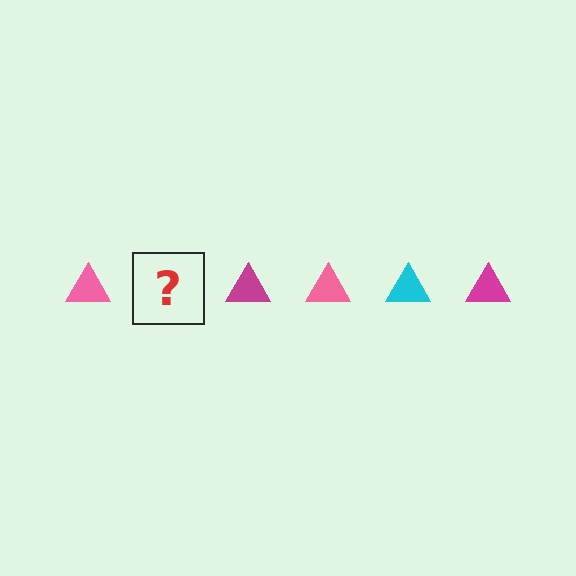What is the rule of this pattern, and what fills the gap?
The rule is that the pattern cycles through pink, cyan, magenta triangles. The gap should be filled with a cyan triangle.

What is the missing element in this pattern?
The missing element is a cyan triangle.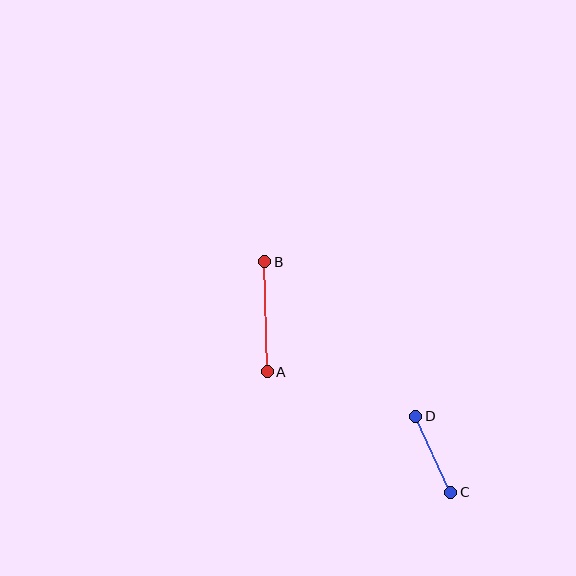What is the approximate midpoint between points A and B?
The midpoint is at approximately (266, 317) pixels.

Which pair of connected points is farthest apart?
Points A and B are farthest apart.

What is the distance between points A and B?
The distance is approximately 110 pixels.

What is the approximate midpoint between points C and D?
The midpoint is at approximately (433, 454) pixels.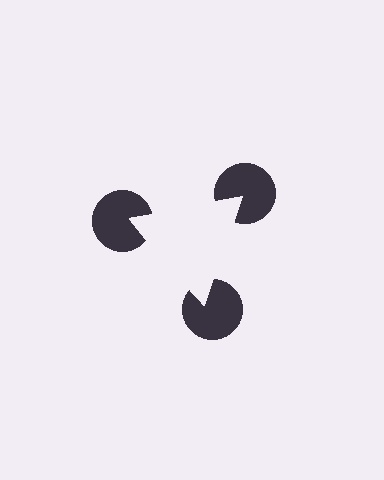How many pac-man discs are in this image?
There are 3 — one at each vertex of the illusory triangle.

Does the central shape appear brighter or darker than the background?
It typically appears slightly brighter than the background, even though no actual brightness change is drawn.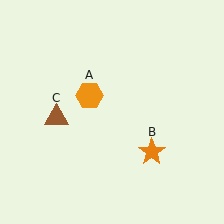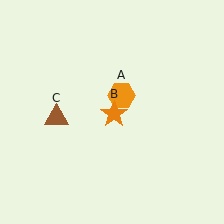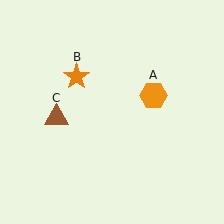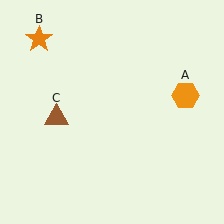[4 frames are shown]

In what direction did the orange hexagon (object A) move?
The orange hexagon (object A) moved right.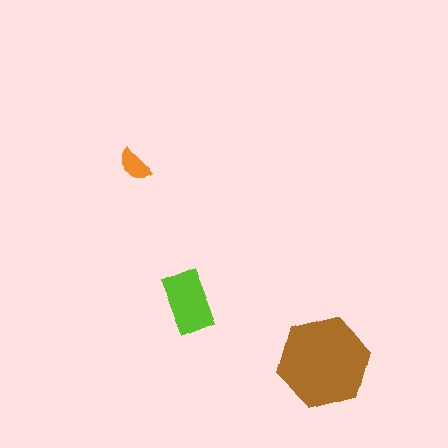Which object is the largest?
The brown hexagon.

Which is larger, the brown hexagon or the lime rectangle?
The brown hexagon.